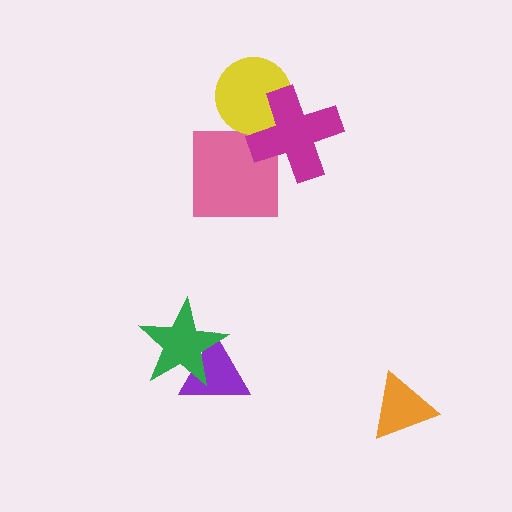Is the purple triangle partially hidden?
Yes, it is partially covered by another shape.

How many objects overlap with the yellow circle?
1 object overlaps with the yellow circle.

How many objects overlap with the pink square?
1 object overlaps with the pink square.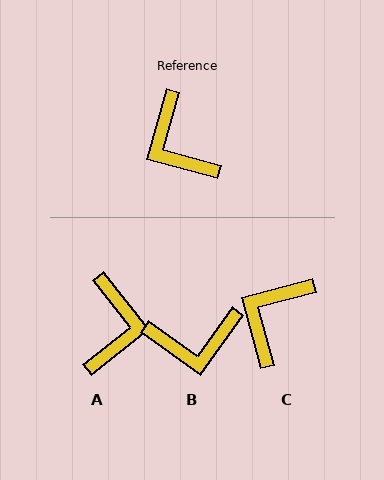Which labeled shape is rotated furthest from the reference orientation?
A, about 144 degrees away.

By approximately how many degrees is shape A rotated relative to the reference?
Approximately 144 degrees counter-clockwise.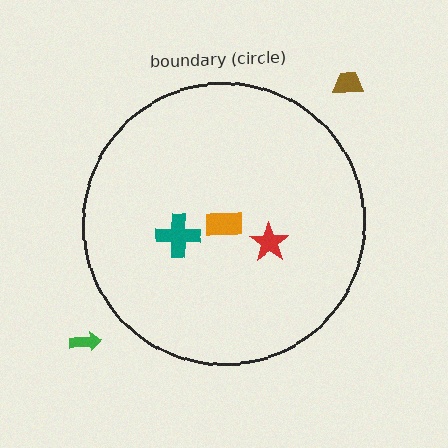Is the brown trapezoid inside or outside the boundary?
Outside.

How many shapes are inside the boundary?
3 inside, 2 outside.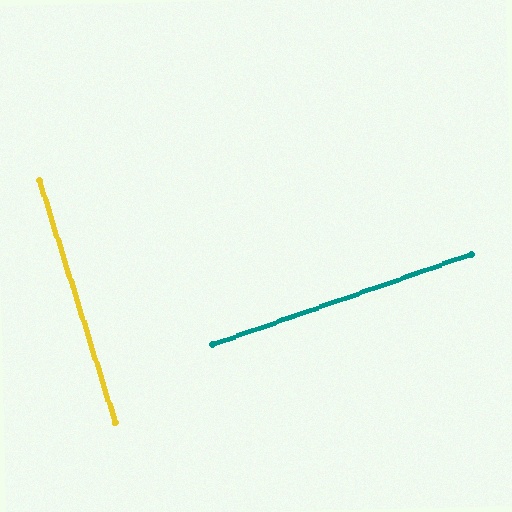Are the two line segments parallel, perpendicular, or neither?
Perpendicular — they meet at approximately 89°.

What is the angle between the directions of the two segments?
Approximately 89 degrees.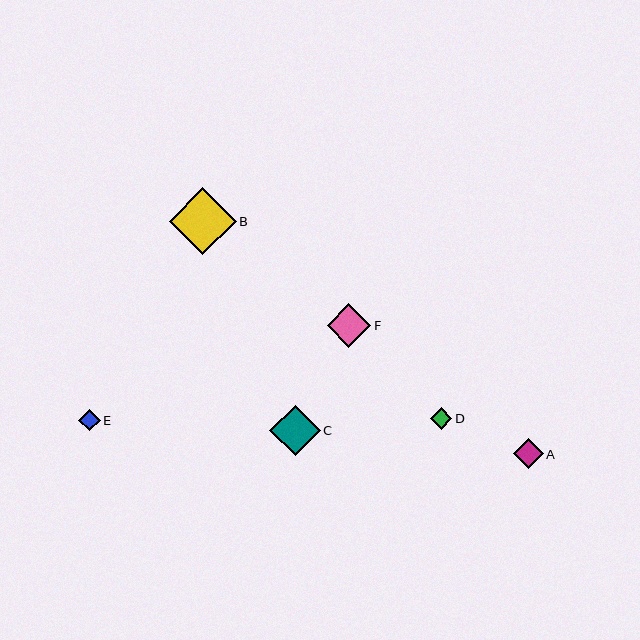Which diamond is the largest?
Diamond B is the largest with a size of approximately 67 pixels.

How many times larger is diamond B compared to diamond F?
Diamond B is approximately 1.5 times the size of diamond F.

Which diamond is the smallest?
Diamond D is the smallest with a size of approximately 22 pixels.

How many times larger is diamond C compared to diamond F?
Diamond C is approximately 1.2 times the size of diamond F.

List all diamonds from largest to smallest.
From largest to smallest: B, C, F, A, E, D.